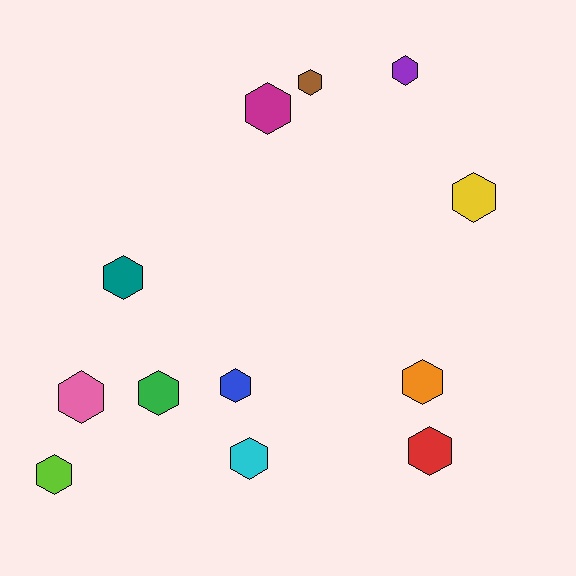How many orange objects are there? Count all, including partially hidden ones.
There is 1 orange object.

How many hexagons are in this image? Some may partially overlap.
There are 12 hexagons.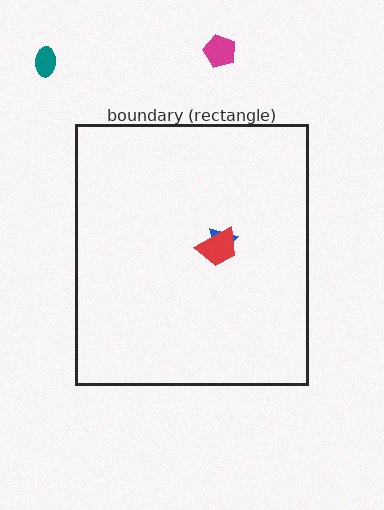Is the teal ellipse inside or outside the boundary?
Outside.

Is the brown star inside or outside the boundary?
Inside.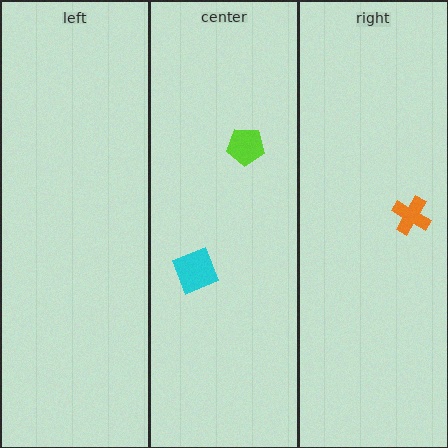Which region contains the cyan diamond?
The center region.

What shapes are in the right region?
The orange cross.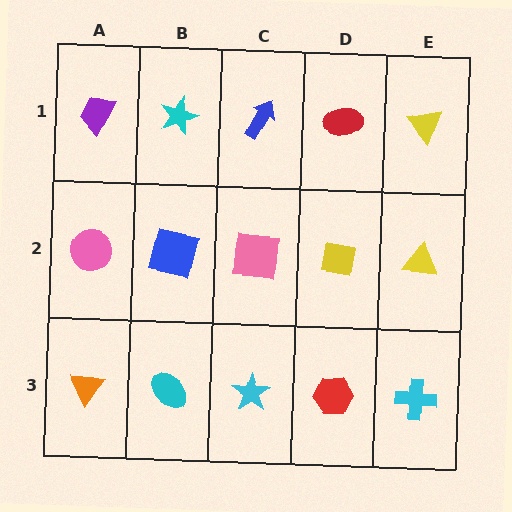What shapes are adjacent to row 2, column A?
A purple trapezoid (row 1, column A), an orange triangle (row 3, column A), a blue square (row 2, column B).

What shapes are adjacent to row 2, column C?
A blue arrow (row 1, column C), a cyan star (row 3, column C), a blue square (row 2, column B), a yellow square (row 2, column D).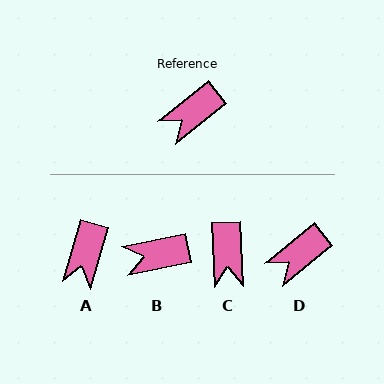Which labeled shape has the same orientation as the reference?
D.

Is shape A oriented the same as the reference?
No, it is off by about 35 degrees.